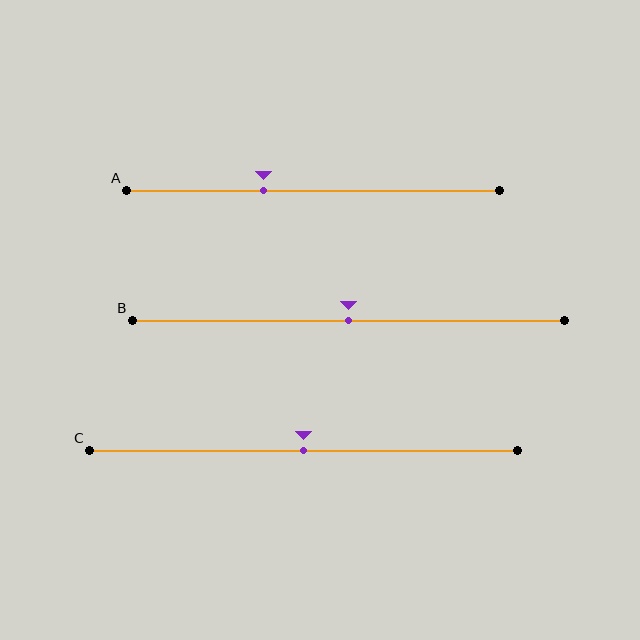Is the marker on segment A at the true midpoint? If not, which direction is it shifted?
No, the marker on segment A is shifted to the left by about 13% of the segment length.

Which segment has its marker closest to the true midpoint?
Segment B has its marker closest to the true midpoint.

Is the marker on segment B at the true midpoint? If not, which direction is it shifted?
Yes, the marker on segment B is at the true midpoint.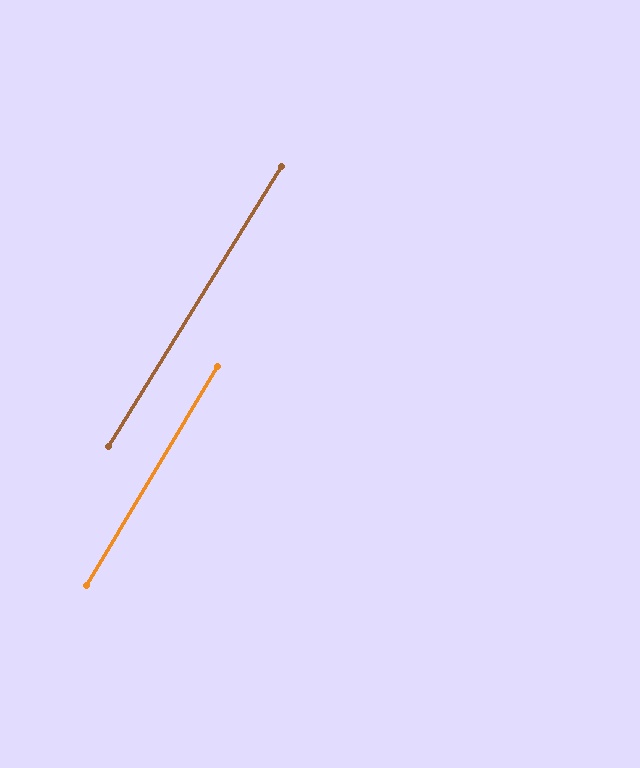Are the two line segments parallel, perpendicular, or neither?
Parallel — their directions differ by only 0.8°.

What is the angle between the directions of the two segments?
Approximately 1 degree.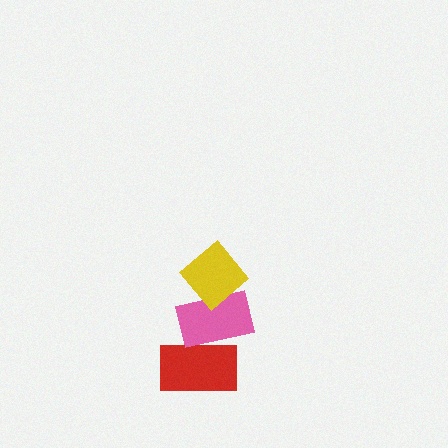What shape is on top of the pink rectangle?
The yellow diamond is on top of the pink rectangle.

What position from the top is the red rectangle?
The red rectangle is 3rd from the top.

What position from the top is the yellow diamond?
The yellow diamond is 1st from the top.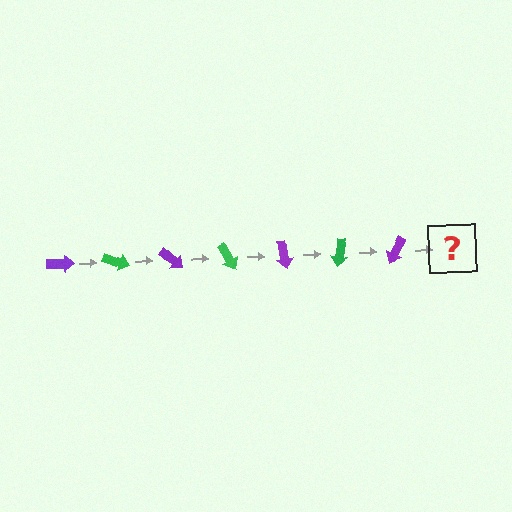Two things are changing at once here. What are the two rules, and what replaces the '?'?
The two rules are that it rotates 20 degrees each step and the color cycles through purple and green. The '?' should be a green arrow, rotated 140 degrees from the start.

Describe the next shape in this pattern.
It should be a green arrow, rotated 140 degrees from the start.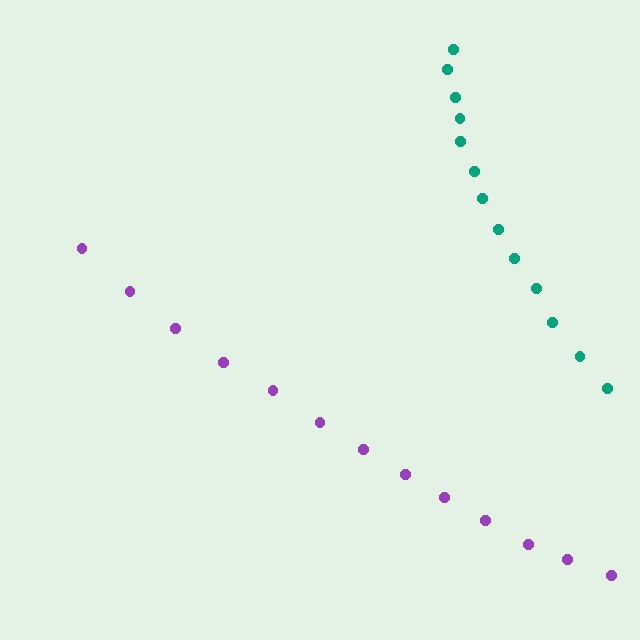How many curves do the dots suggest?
There are 2 distinct paths.